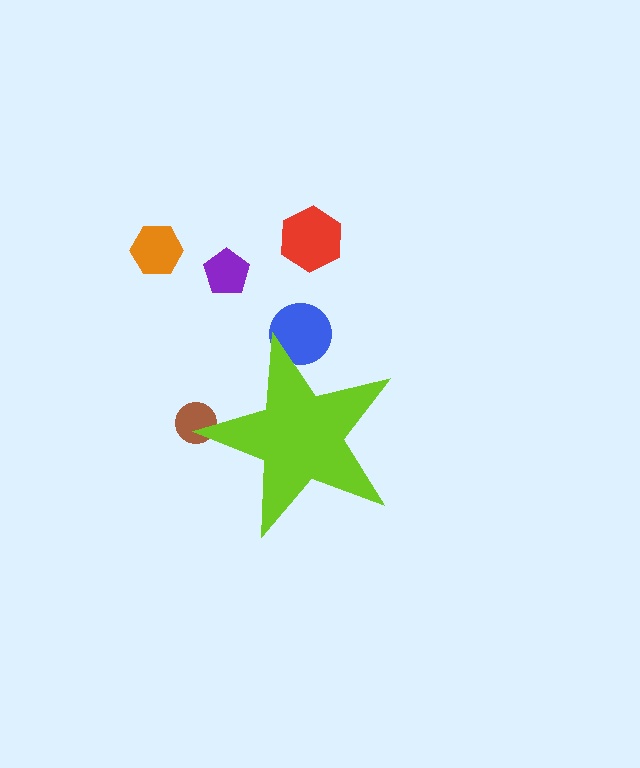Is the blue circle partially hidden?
Yes, the blue circle is partially hidden behind the lime star.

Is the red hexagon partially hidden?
No, the red hexagon is fully visible.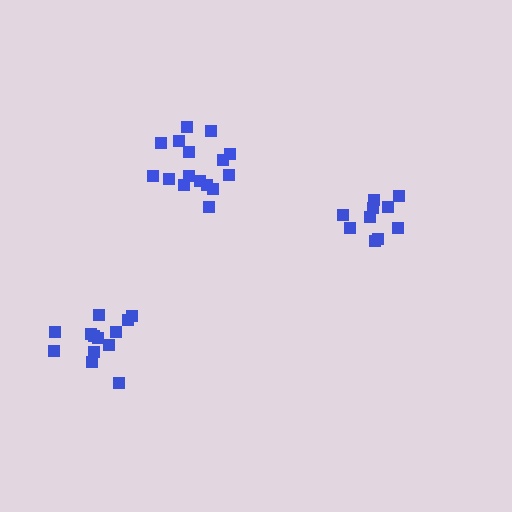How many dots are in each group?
Group 1: 10 dots, Group 2: 16 dots, Group 3: 13 dots (39 total).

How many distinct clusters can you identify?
There are 3 distinct clusters.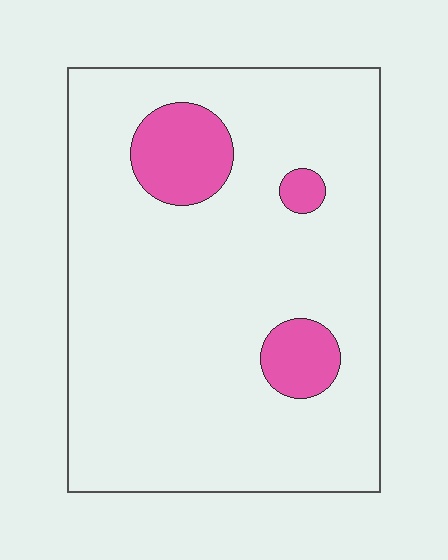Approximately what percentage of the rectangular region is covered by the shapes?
Approximately 10%.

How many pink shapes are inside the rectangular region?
3.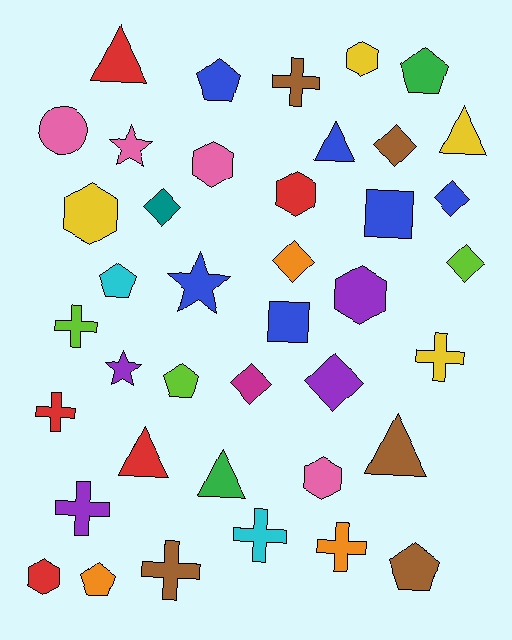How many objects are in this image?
There are 40 objects.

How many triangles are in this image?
There are 6 triangles.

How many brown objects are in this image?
There are 5 brown objects.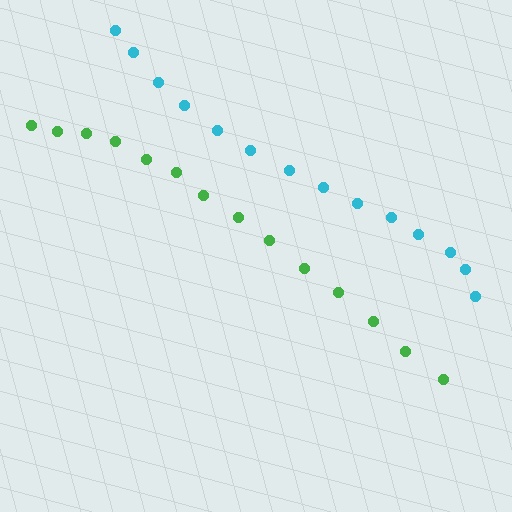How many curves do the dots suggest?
There are 2 distinct paths.